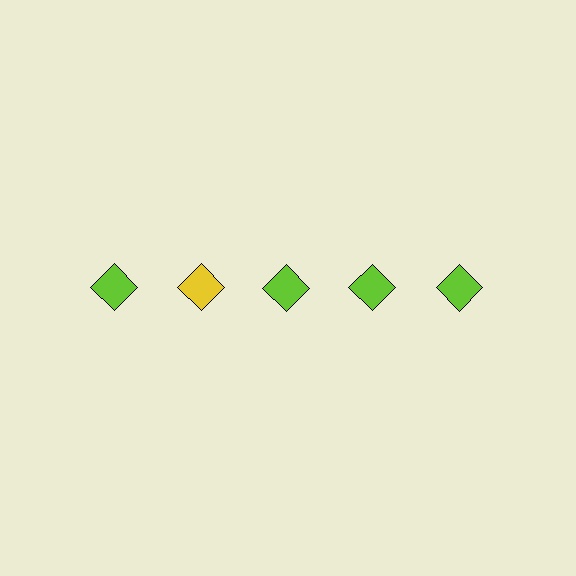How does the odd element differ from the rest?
It has a different color: yellow instead of lime.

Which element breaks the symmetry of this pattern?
The yellow diamond in the top row, second from left column breaks the symmetry. All other shapes are lime diamonds.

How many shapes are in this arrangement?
There are 5 shapes arranged in a grid pattern.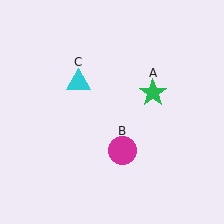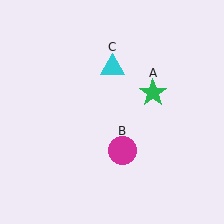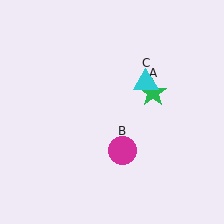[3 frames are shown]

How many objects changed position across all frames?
1 object changed position: cyan triangle (object C).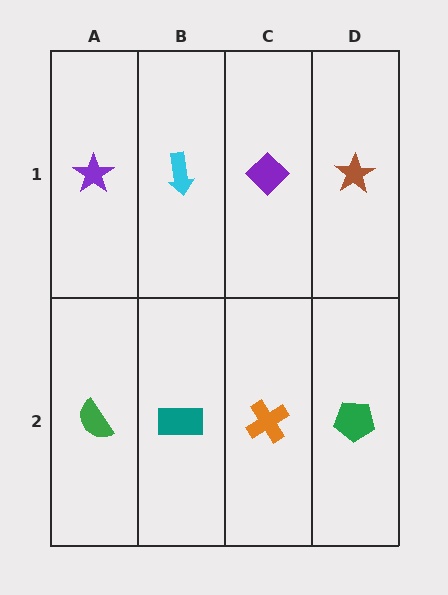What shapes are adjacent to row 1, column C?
An orange cross (row 2, column C), a cyan arrow (row 1, column B), a brown star (row 1, column D).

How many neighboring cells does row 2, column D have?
2.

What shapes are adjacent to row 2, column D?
A brown star (row 1, column D), an orange cross (row 2, column C).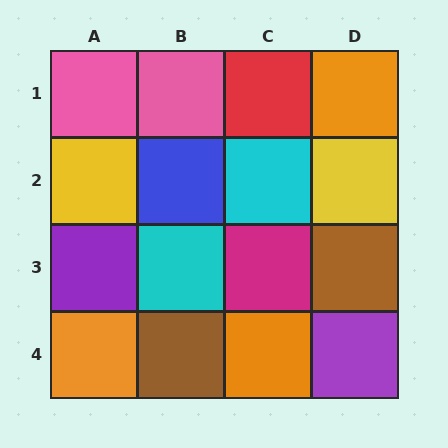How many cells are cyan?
2 cells are cyan.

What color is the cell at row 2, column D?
Yellow.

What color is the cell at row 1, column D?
Orange.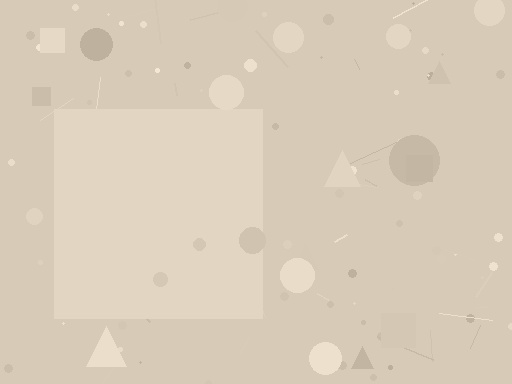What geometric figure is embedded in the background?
A square is embedded in the background.